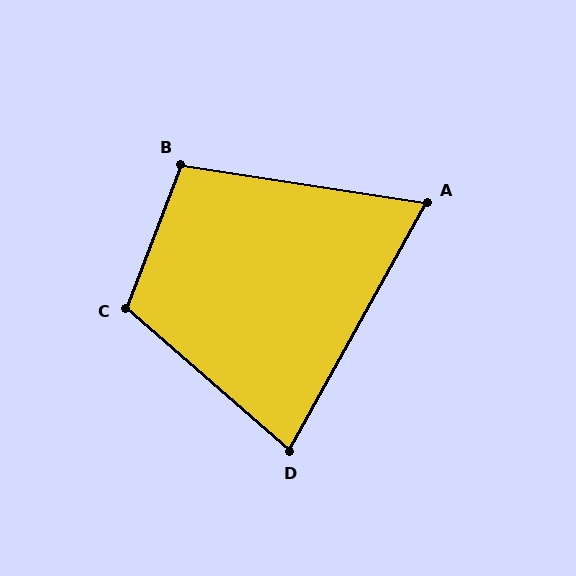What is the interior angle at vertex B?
Approximately 102 degrees (obtuse).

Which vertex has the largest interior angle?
C, at approximately 110 degrees.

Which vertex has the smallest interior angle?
A, at approximately 70 degrees.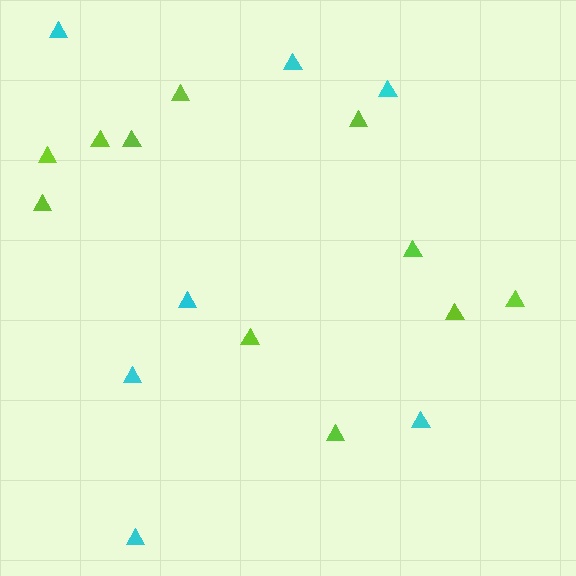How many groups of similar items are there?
There are 2 groups: one group of cyan triangles (7) and one group of lime triangles (11).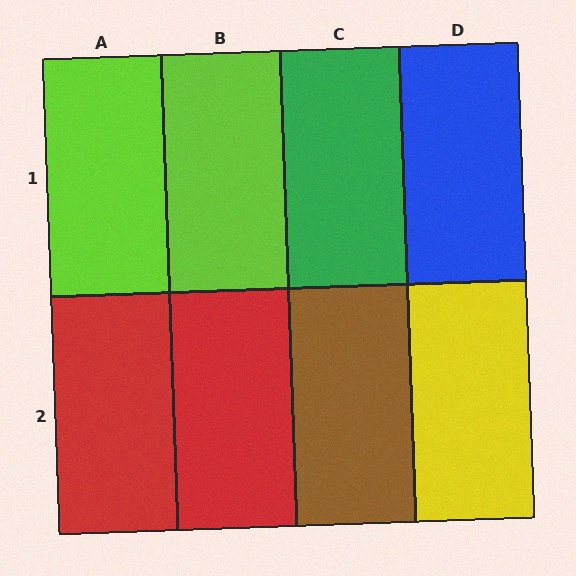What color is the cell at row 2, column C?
Brown.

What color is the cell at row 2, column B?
Red.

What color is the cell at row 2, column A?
Red.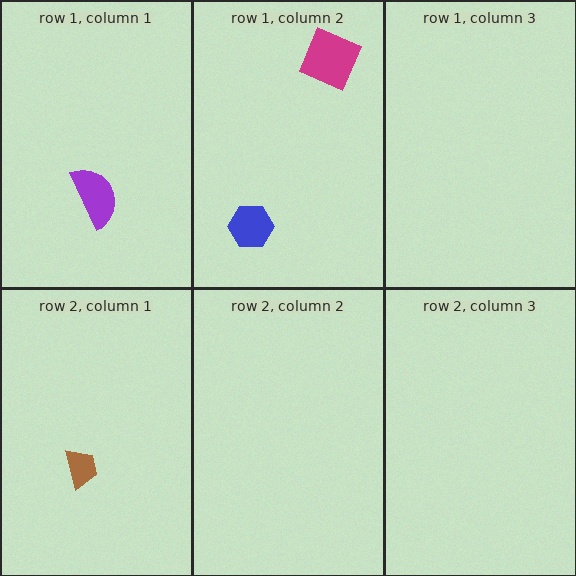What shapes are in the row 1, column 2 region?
The blue hexagon, the magenta square.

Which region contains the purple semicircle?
The row 1, column 1 region.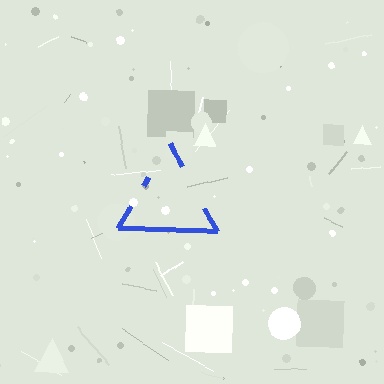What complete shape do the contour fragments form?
The contour fragments form a triangle.